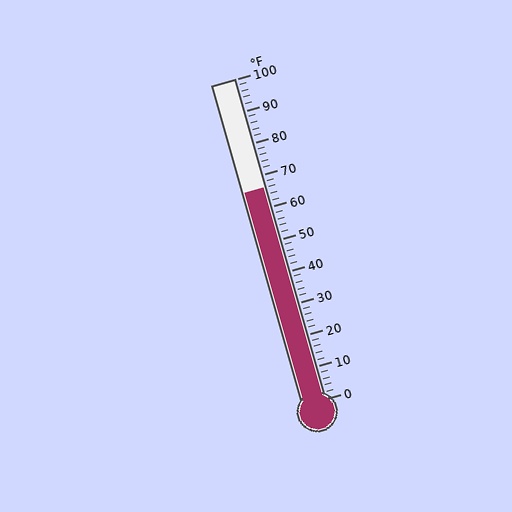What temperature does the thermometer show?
The thermometer shows approximately 66°F.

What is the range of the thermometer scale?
The thermometer scale ranges from 0°F to 100°F.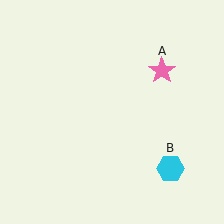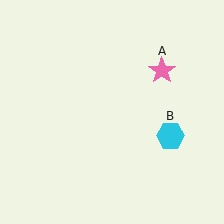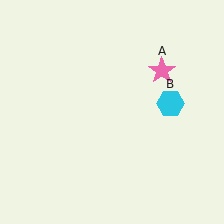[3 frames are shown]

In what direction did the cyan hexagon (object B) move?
The cyan hexagon (object B) moved up.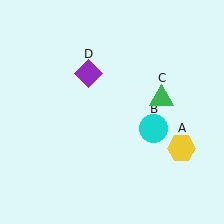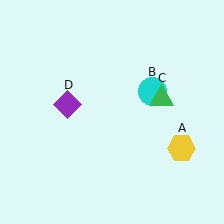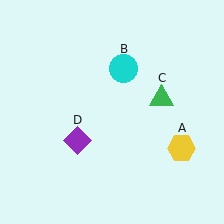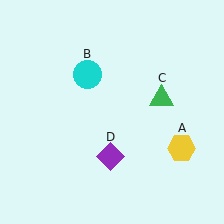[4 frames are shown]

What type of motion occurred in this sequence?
The cyan circle (object B), purple diamond (object D) rotated counterclockwise around the center of the scene.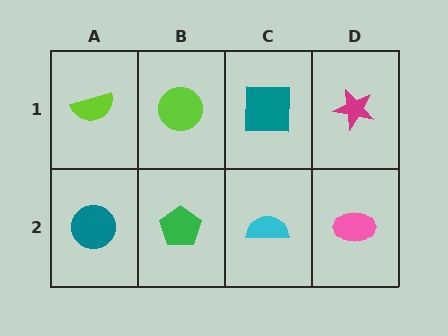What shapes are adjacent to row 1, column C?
A cyan semicircle (row 2, column C), a lime circle (row 1, column B), a magenta star (row 1, column D).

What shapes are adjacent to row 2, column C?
A teal square (row 1, column C), a green pentagon (row 2, column B), a pink ellipse (row 2, column D).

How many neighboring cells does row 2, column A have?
2.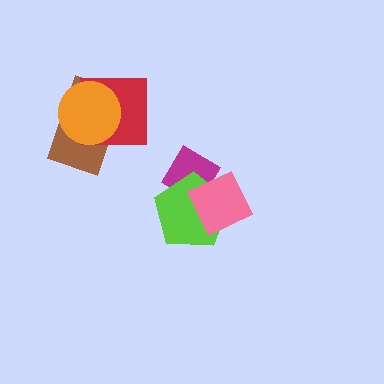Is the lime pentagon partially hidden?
Yes, it is partially covered by another shape.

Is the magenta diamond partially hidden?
Yes, it is partially covered by another shape.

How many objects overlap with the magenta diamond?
2 objects overlap with the magenta diamond.